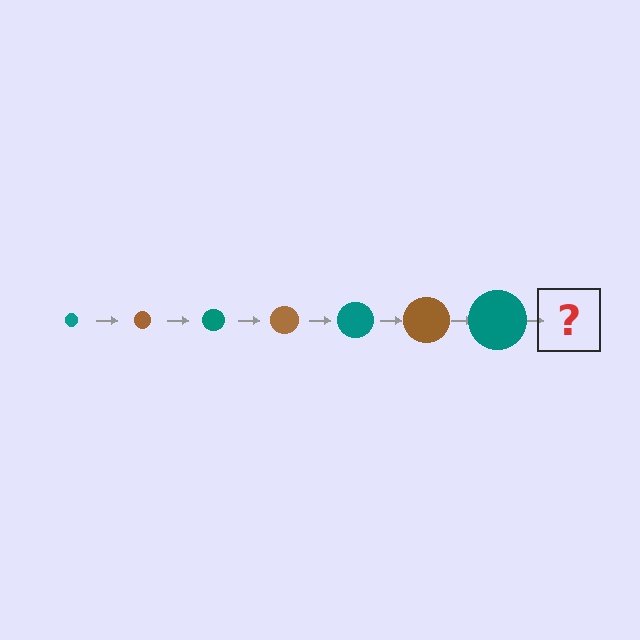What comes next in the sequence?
The next element should be a brown circle, larger than the previous one.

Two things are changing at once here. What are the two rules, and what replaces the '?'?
The two rules are that the circle grows larger each step and the color cycles through teal and brown. The '?' should be a brown circle, larger than the previous one.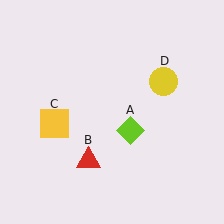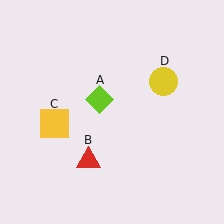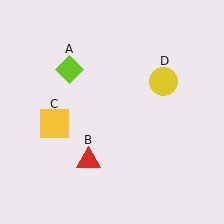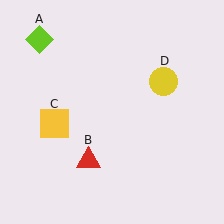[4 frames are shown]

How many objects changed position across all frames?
1 object changed position: lime diamond (object A).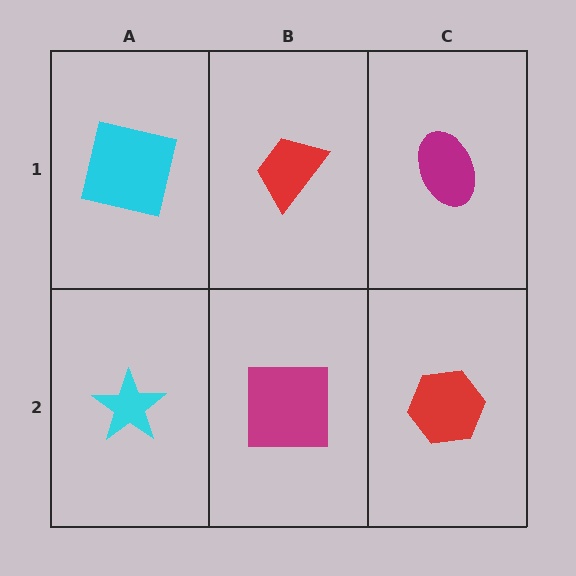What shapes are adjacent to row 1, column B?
A magenta square (row 2, column B), a cyan square (row 1, column A), a magenta ellipse (row 1, column C).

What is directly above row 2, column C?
A magenta ellipse.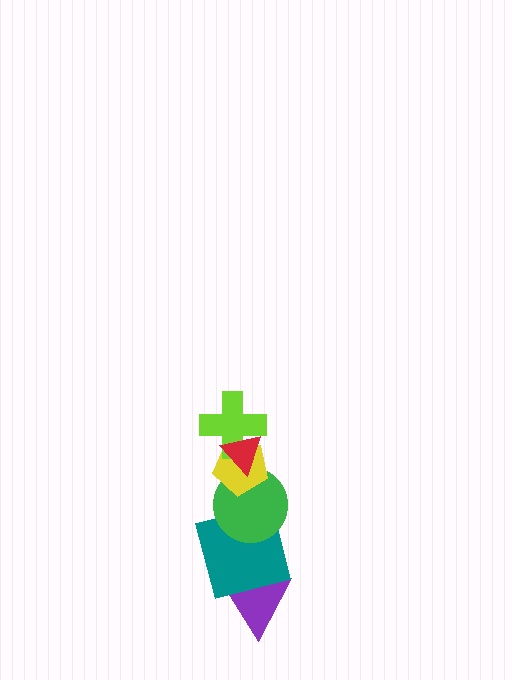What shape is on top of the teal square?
The green circle is on top of the teal square.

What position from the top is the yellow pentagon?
The yellow pentagon is 3rd from the top.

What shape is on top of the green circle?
The yellow pentagon is on top of the green circle.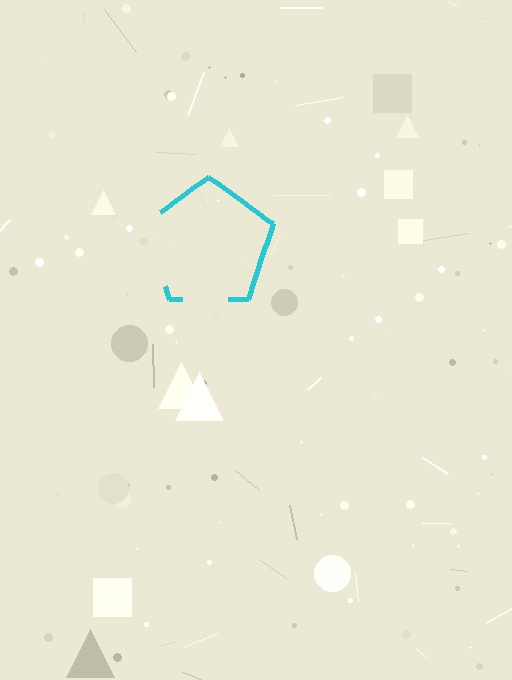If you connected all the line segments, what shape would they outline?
They would outline a pentagon.